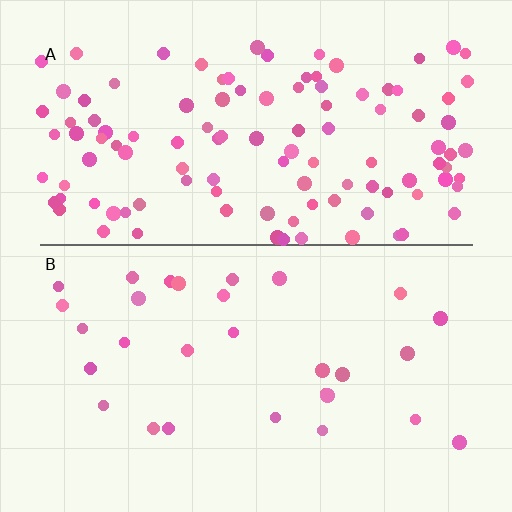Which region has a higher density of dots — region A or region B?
A (the top).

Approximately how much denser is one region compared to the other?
Approximately 3.8× — region A over region B.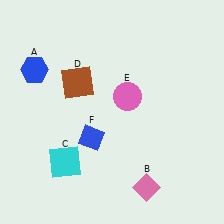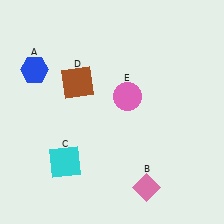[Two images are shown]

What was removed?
The blue diamond (F) was removed in Image 2.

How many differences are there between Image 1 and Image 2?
There is 1 difference between the two images.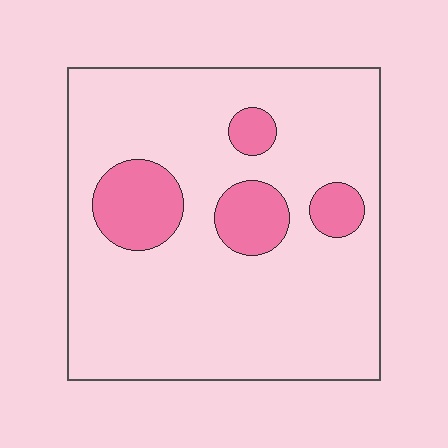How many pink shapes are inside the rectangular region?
4.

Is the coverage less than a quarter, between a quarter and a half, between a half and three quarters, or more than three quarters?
Less than a quarter.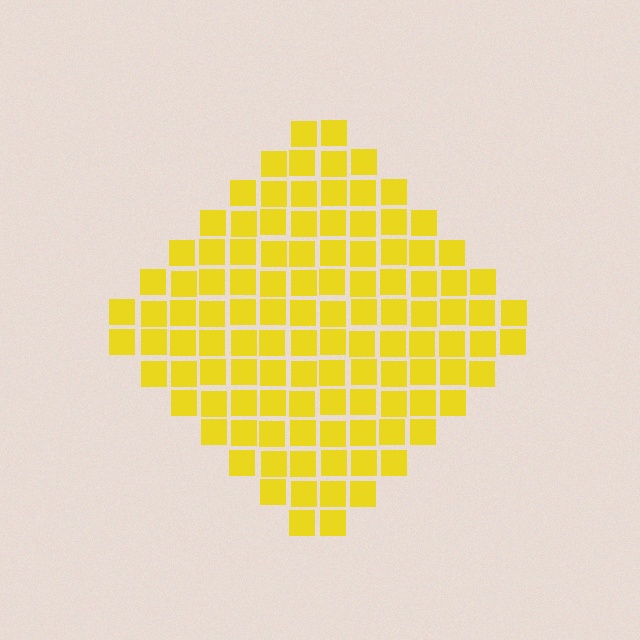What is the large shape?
The large shape is a diamond.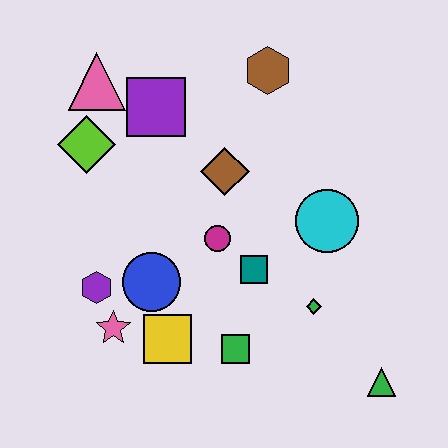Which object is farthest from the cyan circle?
The pink triangle is farthest from the cyan circle.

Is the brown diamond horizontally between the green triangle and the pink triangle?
Yes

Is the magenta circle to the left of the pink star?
No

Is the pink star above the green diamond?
No